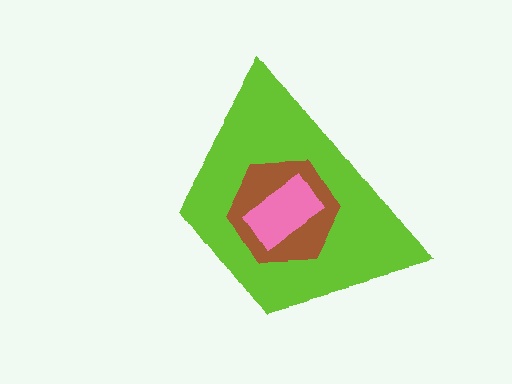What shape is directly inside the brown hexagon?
The pink rectangle.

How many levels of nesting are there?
3.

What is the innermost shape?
The pink rectangle.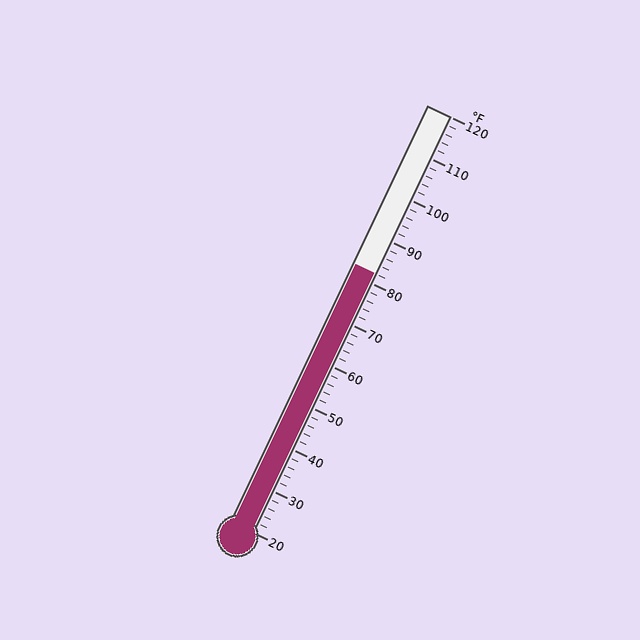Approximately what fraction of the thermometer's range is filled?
The thermometer is filled to approximately 60% of its range.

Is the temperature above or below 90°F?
The temperature is below 90°F.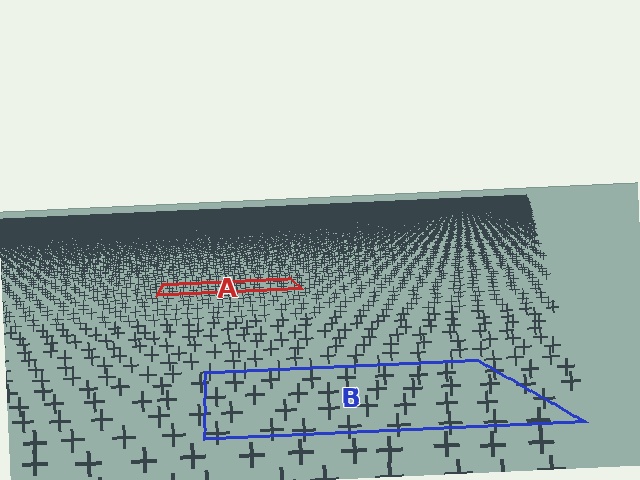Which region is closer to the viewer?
Region B is closer. The texture elements there are larger and more spread out.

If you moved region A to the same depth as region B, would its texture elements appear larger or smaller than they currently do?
They would appear larger. At a closer depth, the same texture elements are projected at a bigger on-screen size.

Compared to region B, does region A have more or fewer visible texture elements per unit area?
Region A has more texture elements per unit area — they are packed more densely because it is farther away.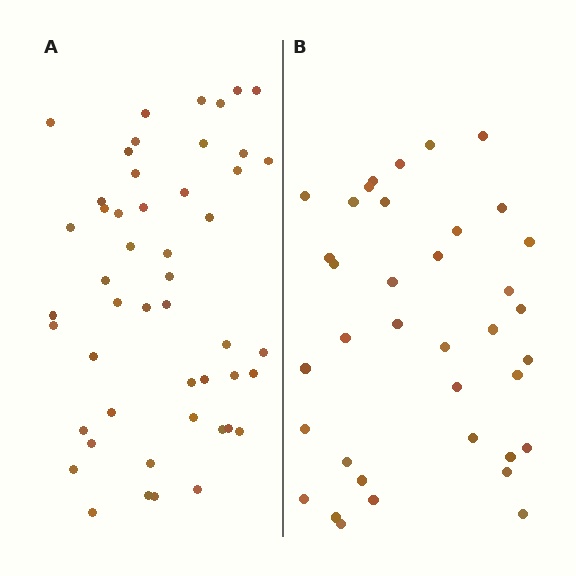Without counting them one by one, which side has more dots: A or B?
Region A (the left region) has more dots.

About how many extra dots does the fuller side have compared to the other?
Region A has roughly 12 or so more dots than region B.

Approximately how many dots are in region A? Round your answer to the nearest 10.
About 50 dots. (The exact count is 49, which rounds to 50.)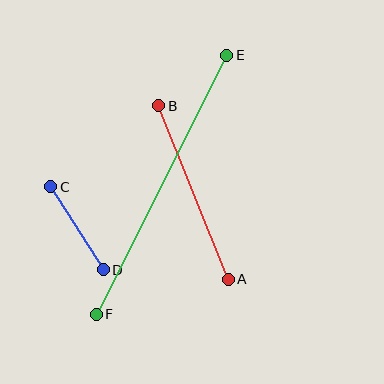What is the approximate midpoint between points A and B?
The midpoint is at approximately (193, 193) pixels.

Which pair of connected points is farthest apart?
Points E and F are farthest apart.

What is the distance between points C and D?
The distance is approximately 98 pixels.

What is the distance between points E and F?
The distance is approximately 290 pixels.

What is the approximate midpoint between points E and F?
The midpoint is at approximately (161, 185) pixels.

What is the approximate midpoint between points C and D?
The midpoint is at approximately (77, 228) pixels.